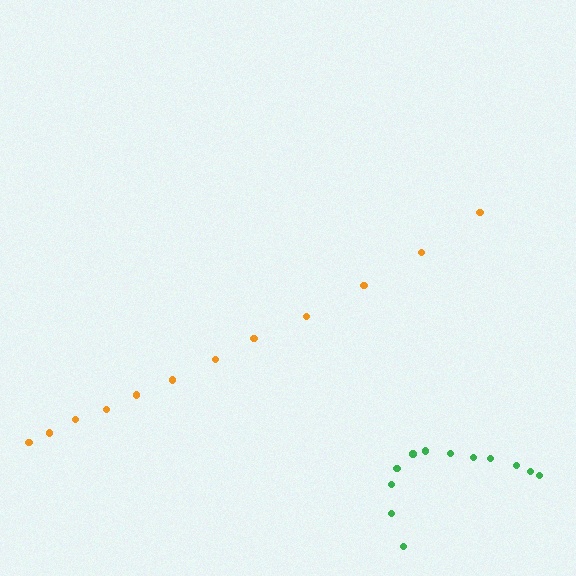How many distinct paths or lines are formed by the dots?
There are 2 distinct paths.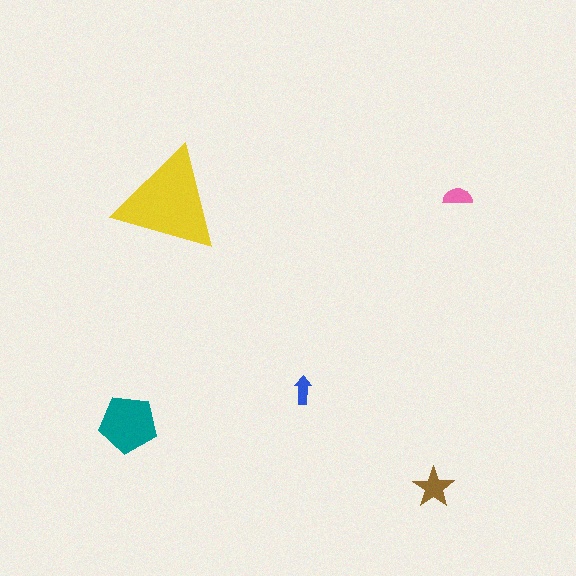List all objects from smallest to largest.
The blue arrow, the pink semicircle, the brown star, the teal pentagon, the yellow triangle.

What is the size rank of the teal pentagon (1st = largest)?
2nd.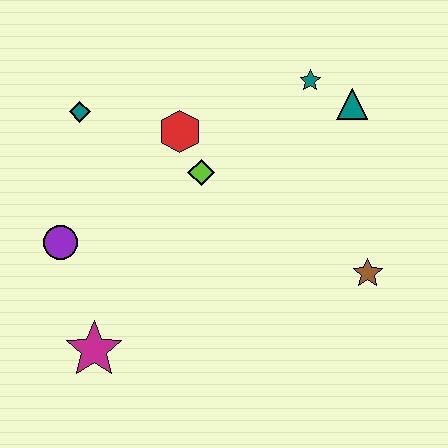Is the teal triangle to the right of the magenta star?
Yes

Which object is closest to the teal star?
The teal triangle is closest to the teal star.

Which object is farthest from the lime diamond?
The magenta star is farthest from the lime diamond.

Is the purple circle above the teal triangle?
No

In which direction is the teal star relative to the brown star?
The teal star is above the brown star.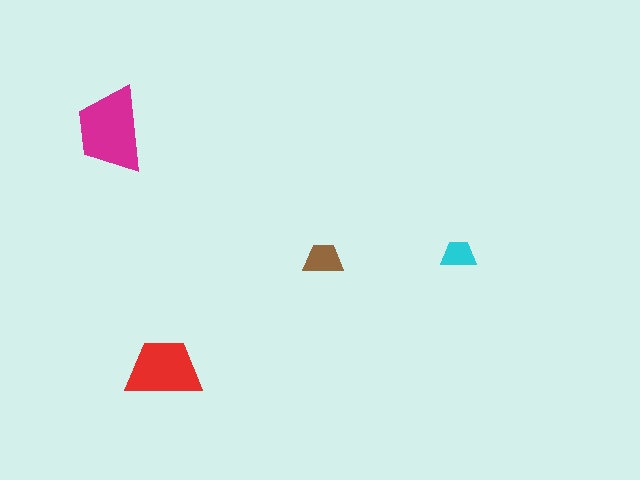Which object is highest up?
The magenta trapezoid is topmost.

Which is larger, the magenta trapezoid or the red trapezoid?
The magenta one.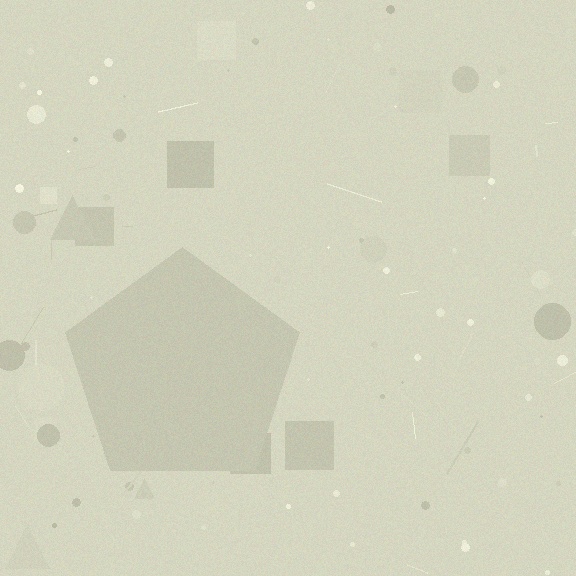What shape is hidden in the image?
A pentagon is hidden in the image.